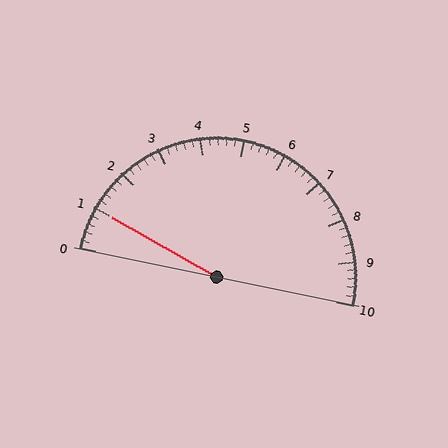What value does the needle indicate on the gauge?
The needle indicates approximately 1.0.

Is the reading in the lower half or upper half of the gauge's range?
The reading is in the lower half of the range (0 to 10).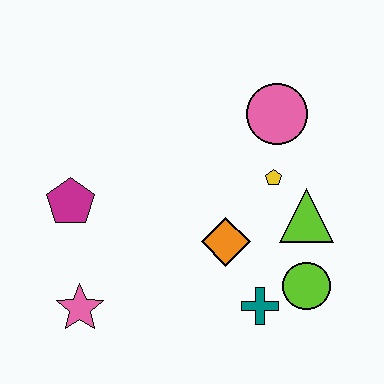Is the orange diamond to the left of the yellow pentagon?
Yes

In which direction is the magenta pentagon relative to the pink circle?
The magenta pentagon is to the left of the pink circle.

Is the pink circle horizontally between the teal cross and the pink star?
No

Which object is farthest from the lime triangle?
The pink star is farthest from the lime triangle.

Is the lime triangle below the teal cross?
No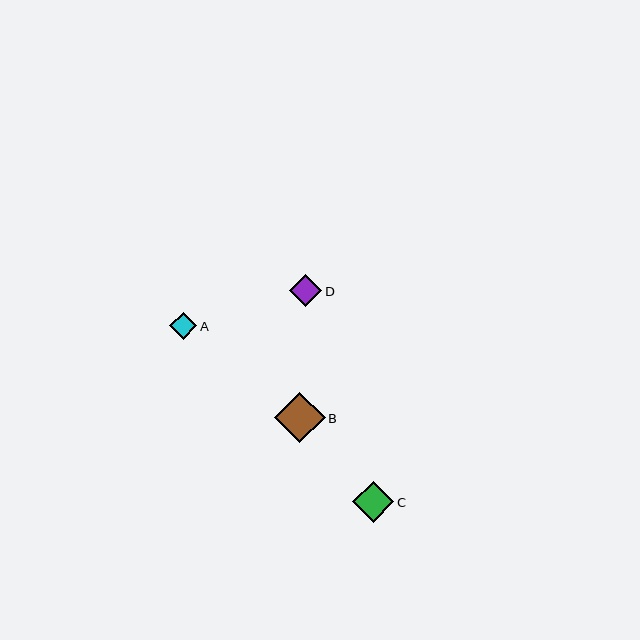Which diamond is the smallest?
Diamond A is the smallest with a size of approximately 27 pixels.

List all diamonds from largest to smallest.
From largest to smallest: B, C, D, A.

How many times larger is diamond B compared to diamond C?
Diamond B is approximately 1.2 times the size of diamond C.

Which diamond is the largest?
Diamond B is the largest with a size of approximately 51 pixels.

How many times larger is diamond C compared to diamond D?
Diamond C is approximately 1.3 times the size of diamond D.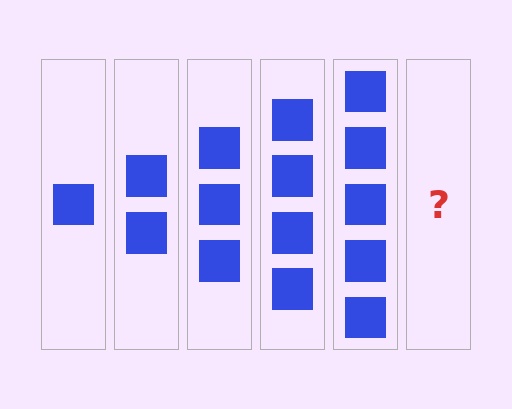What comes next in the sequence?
The next element should be 6 squares.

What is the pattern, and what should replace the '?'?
The pattern is that each step adds one more square. The '?' should be 6 squares.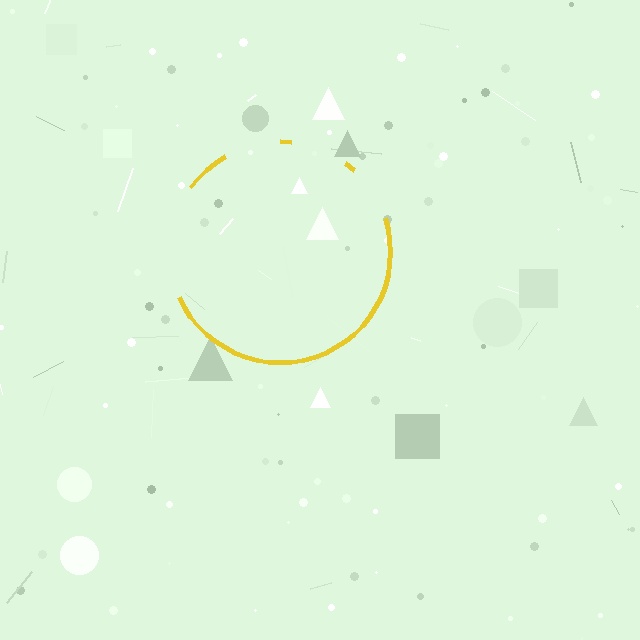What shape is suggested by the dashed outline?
The dashed outline suggests a circle.